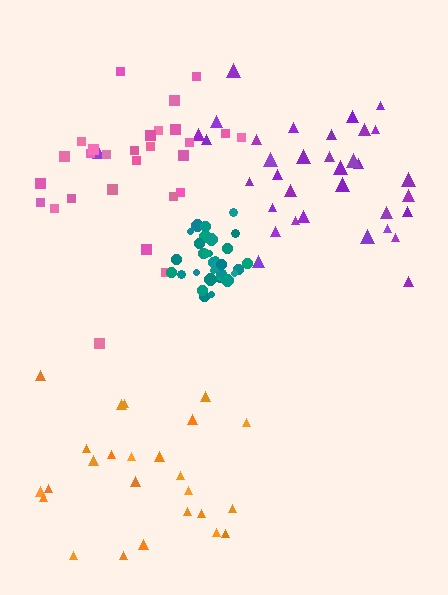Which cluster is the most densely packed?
Teal.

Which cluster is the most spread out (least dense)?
Orange.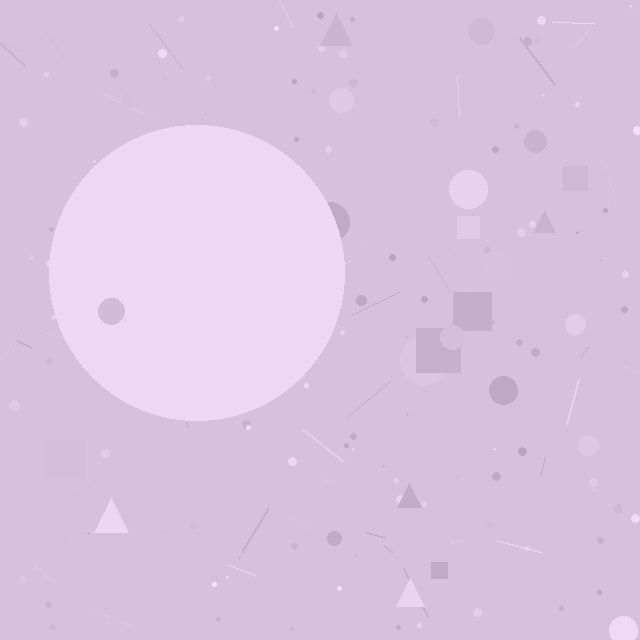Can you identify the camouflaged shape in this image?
The camouflaged shape is a circle.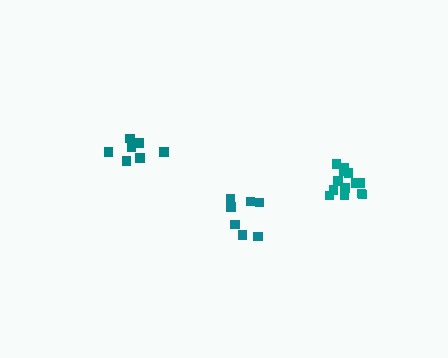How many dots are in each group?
Group 1: 7 dots, Group 2: 13 dots, Group 3: 7 dots (27 total).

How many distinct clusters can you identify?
There are 3 distinct clusters.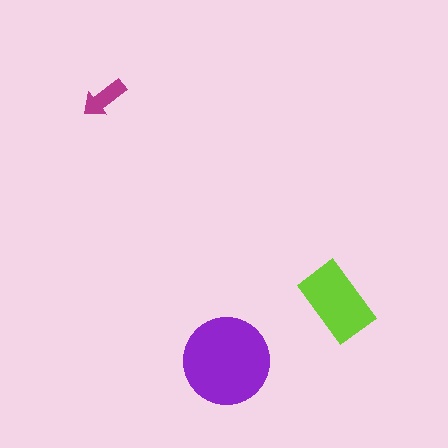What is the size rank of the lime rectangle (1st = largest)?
2nd.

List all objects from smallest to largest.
The magenta arrow, the lime rectangle, the purple circle.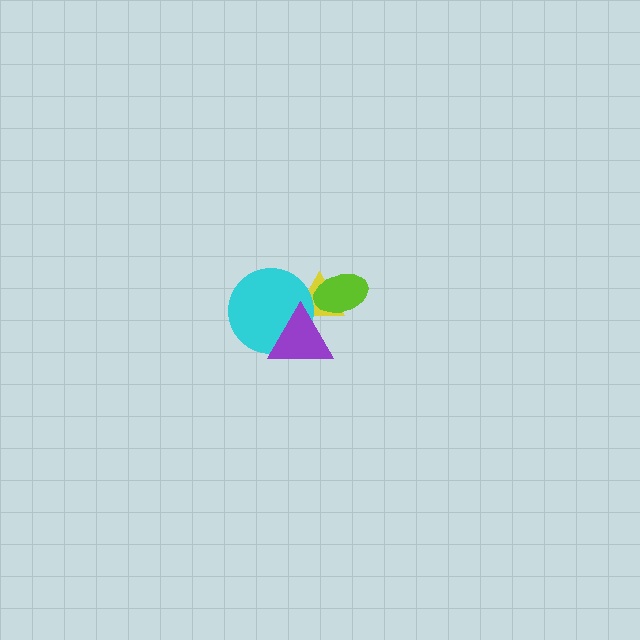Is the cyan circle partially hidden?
Yes, it is partially covered by another shape.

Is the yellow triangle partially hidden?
Yes, it is partially covered by another shape.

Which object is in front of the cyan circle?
The purple triangle is in front of the cyan circle.